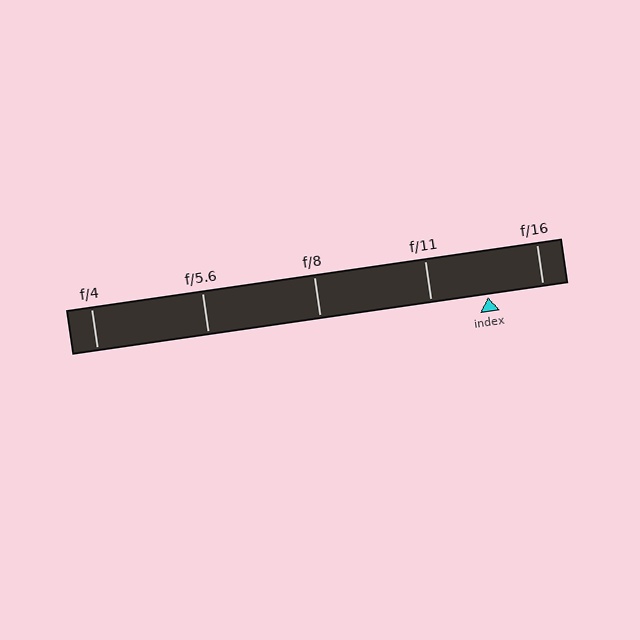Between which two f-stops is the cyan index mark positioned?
The index mark is between f/11 and f/16.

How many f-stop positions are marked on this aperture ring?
There are 5 f-stop positions marked.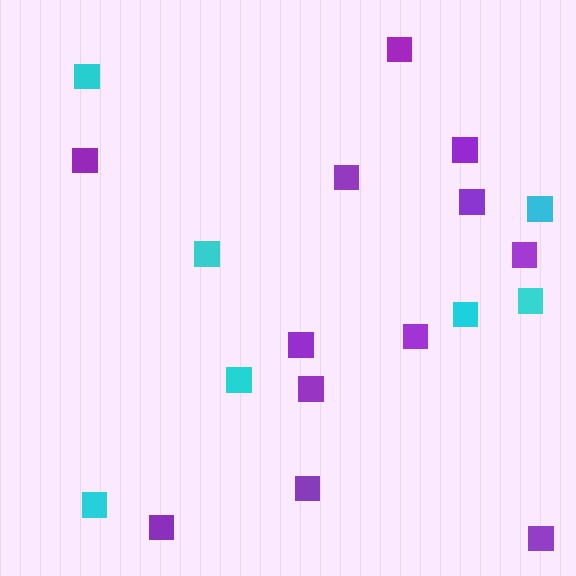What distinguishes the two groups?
There are 2 groups: one group of purple squares (12) and one group of cyan squares (7).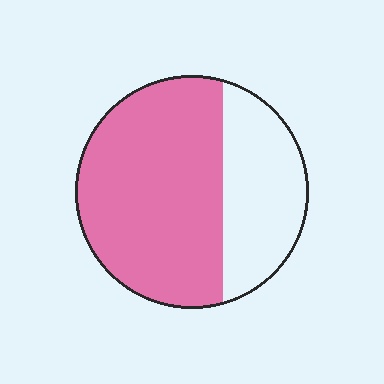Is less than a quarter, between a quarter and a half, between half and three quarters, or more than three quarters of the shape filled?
Between half and three quarters.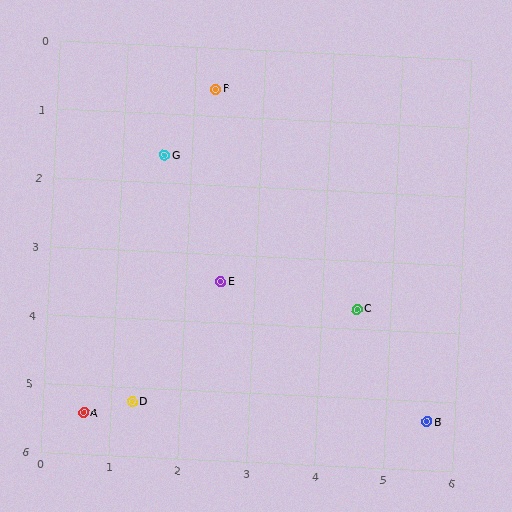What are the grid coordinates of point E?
Point E is at approximately (2.5, 3.4).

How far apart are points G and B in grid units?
Points G and B are about 5.4 grid units apart.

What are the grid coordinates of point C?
Point C is at approximately (4.5, 3.7).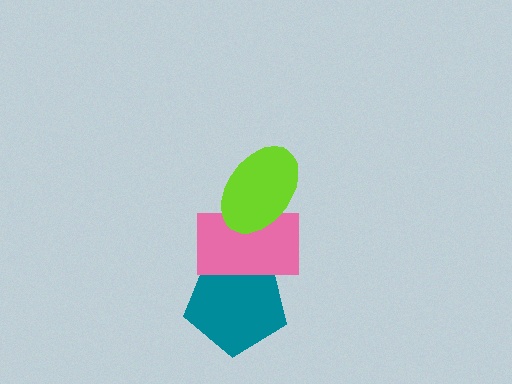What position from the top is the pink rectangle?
The pink rectangle is 2nd from the top.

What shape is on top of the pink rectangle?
The lime ellipse is on top of the pink rectangle.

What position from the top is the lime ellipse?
The lime ellipse is 1st from the top.